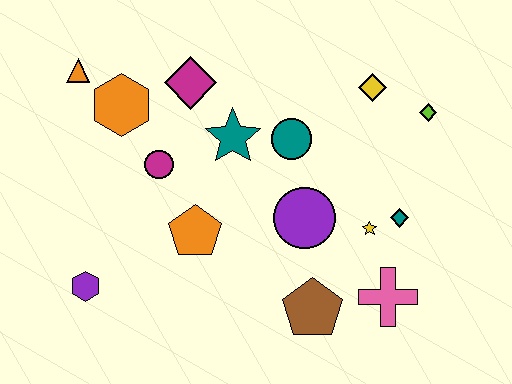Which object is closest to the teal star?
The teal circle is closest to the teal star.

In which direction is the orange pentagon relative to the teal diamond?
The orange pentagon is to the left of the teal diamond.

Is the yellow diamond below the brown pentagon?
No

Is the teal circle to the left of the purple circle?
Yes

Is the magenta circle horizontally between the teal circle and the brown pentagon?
No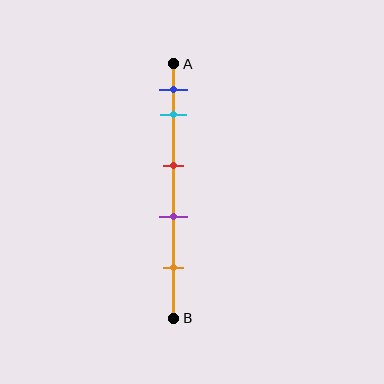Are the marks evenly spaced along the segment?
No, the marks are not evenly spaced.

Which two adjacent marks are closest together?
The blue and cyan marks are the closest adjacent pair.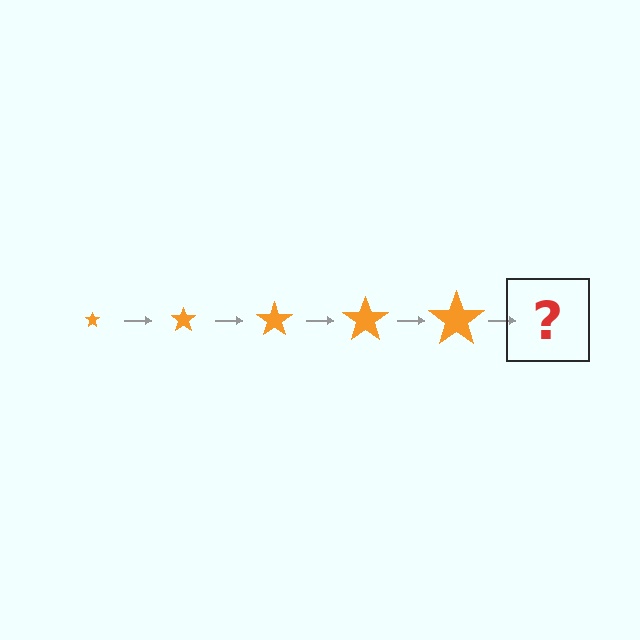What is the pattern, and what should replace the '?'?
The pattern is that the star gets progressively larger each step. The '?' should be an orange star, larger than the previous one.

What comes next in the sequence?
The next element should be an orange star, larger than the previous one.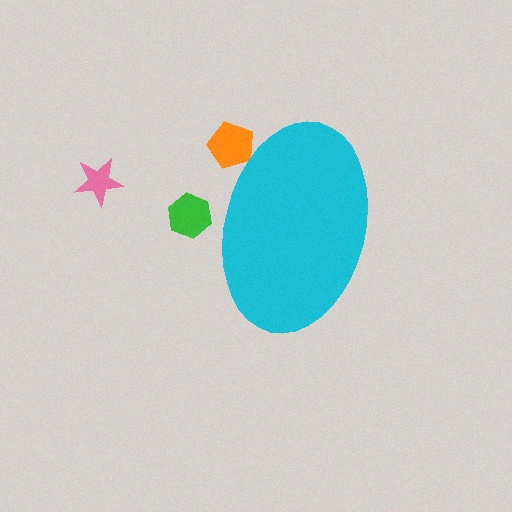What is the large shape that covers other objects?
A cyan ellipse.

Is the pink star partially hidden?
No, the pink star is fully visible.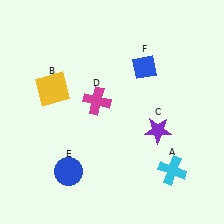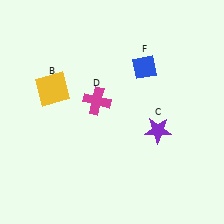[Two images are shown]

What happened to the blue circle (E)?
The blue circle (E) was removed in Image 2. It was in the bottom-left area of Image 1.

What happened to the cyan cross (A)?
The cyan cross (A) was removed in Image 2. It was in the bottom-right area of Image 1.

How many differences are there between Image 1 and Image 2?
There are 2 differences between the two images.